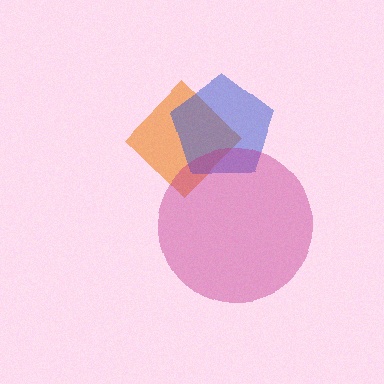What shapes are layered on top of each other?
The layered shapes are: an orange diamond, a blue pentagon, a magenta circle.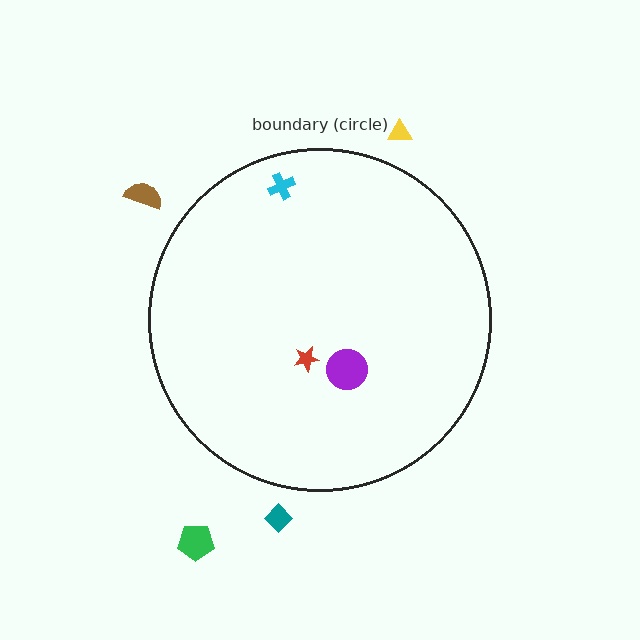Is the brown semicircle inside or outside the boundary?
Outside.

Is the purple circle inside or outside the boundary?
Inside.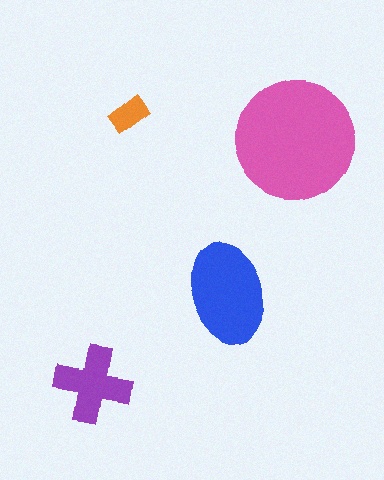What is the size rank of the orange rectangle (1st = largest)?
4th.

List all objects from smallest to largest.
The orange rectangle, the purple cross, the blue ellipse, the pink circle.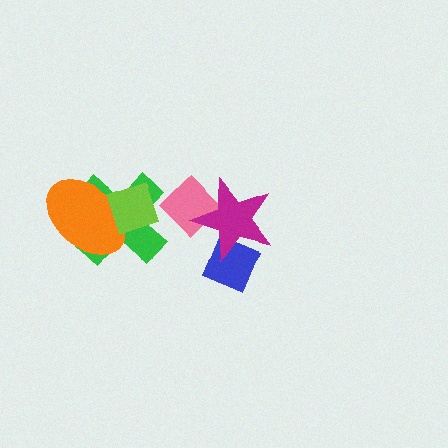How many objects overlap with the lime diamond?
2 objects overlap with the lime diamond.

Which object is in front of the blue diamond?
The magenta star is in front of the blue diamond.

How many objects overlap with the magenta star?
2 objects overlap with the magenta star.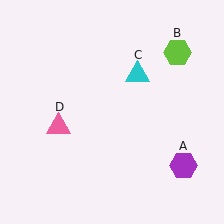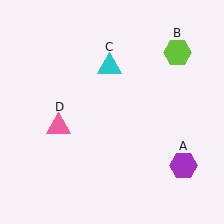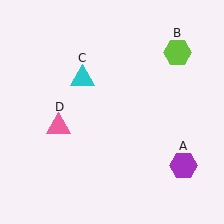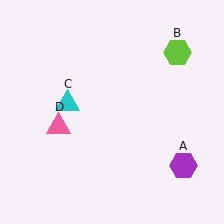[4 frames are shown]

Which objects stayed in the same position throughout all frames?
Purple hexagon (object A) and lime hexagon (object B) and pink triangle (object D) remained stationary.